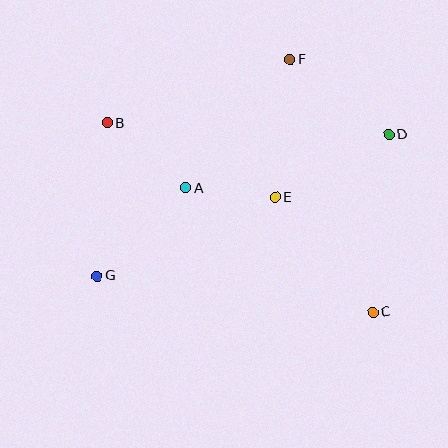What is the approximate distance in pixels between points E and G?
The distance between E and G is approximately 195 pixels.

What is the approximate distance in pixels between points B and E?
The distance between B and E is approximately 184 pixels.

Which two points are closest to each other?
Points A and E are closest to each other.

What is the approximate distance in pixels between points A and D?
The distance between A and D is approximately 210 pixels.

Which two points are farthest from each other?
Points B and C are farthest from each other.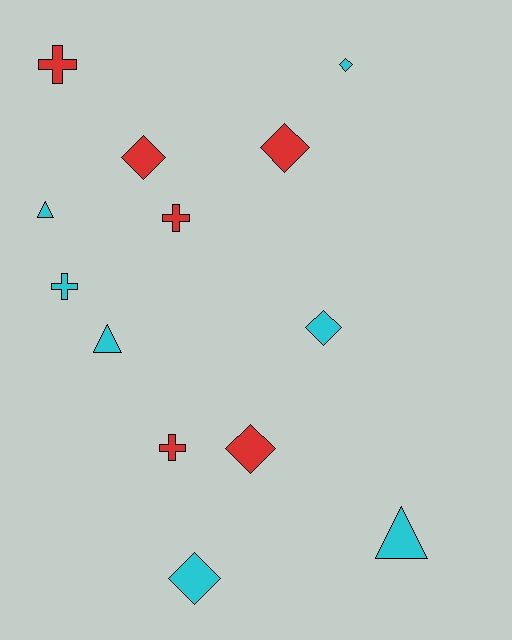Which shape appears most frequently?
Diamond, with 6 objects.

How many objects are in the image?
There are 13 objects.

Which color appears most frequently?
Cyan, with 7 objects.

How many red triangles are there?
There are no red triangles.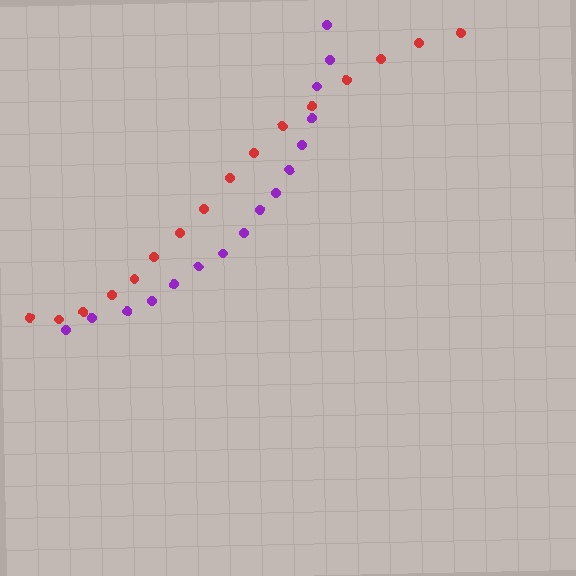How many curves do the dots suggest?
There are 2 distinct paths.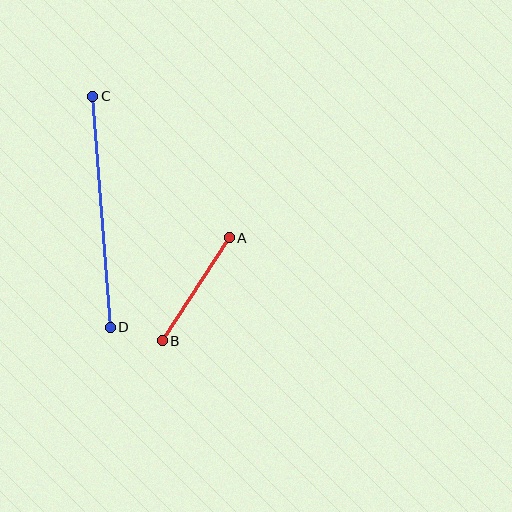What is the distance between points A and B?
The distance is approximately 123 pixels.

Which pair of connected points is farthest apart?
Points C and D are farthest apart.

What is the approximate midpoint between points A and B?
The midpoint is at approximately (196, 289) pixels.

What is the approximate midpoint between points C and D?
The midpoint is at approximately (101, 212) pixels.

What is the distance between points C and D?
The distance is approximately 231 pixels.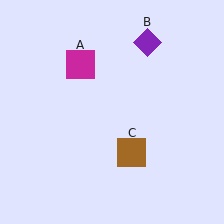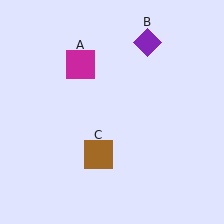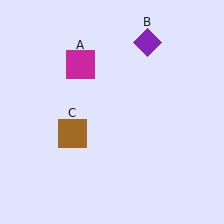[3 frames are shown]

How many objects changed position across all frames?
1 object changed position: brown square (object C).